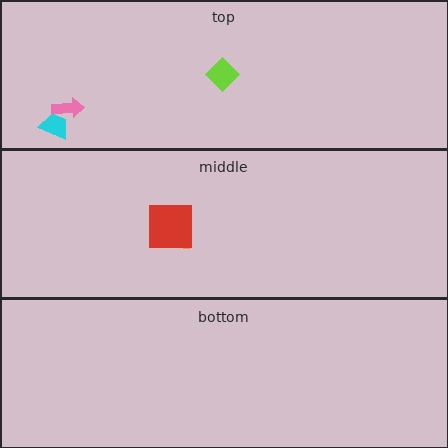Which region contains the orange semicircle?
The middle region.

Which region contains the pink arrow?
The top region.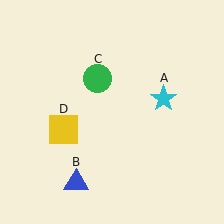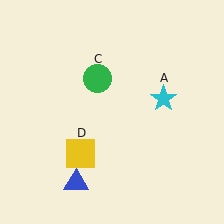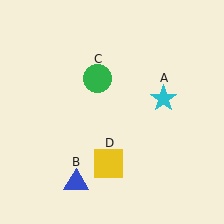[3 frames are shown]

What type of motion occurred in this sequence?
The yellow square (object D) rotated counterclockwise around the center of the scene.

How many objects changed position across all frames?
1 object changed position: yellow square (object D).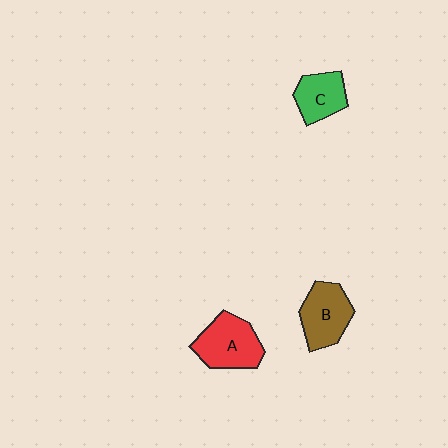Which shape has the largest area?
Shape A (red).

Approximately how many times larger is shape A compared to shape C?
Approximately 1.4 times.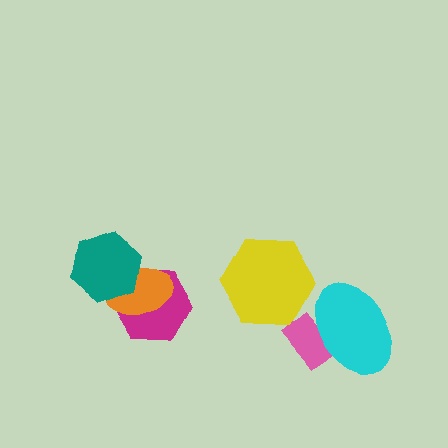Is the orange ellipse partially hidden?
Yes, it is partially covered by another shape.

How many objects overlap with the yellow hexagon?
0 objects overlap with the yellow hexagon.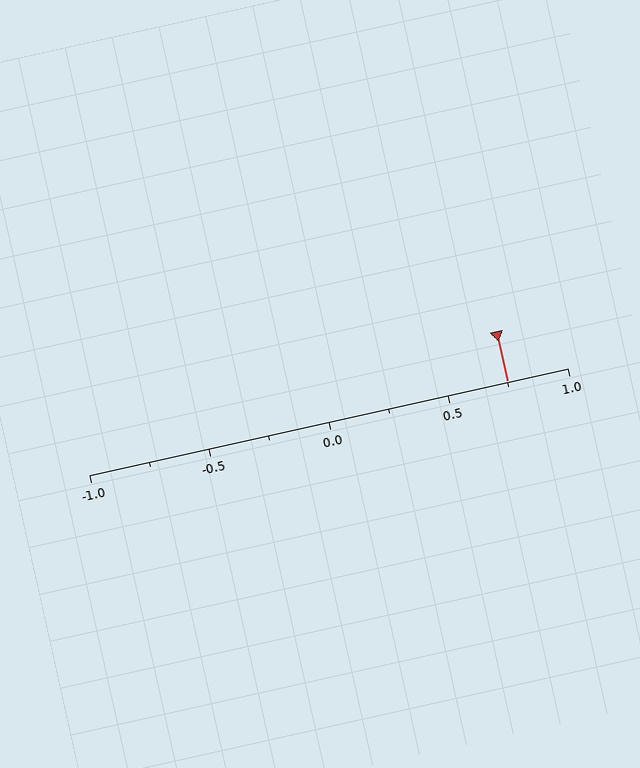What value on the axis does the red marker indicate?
The marker indicates approximately 0.75.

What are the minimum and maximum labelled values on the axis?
The axis runs from -1.0 to 1.0.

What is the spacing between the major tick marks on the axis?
The major ticks are spaced 0.5 apart.